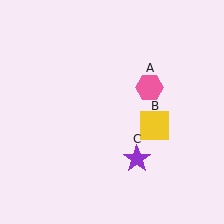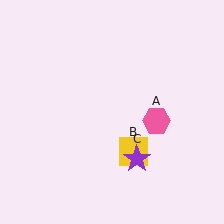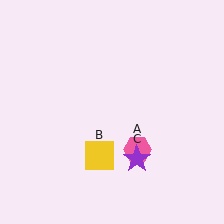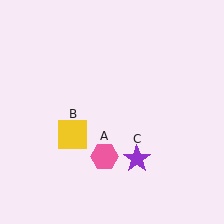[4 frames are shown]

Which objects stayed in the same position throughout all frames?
Purple star (object C) remained stationary.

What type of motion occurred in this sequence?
The pink hexagon (object A), yellow square (object B) rotated clockwise around the center of the scene.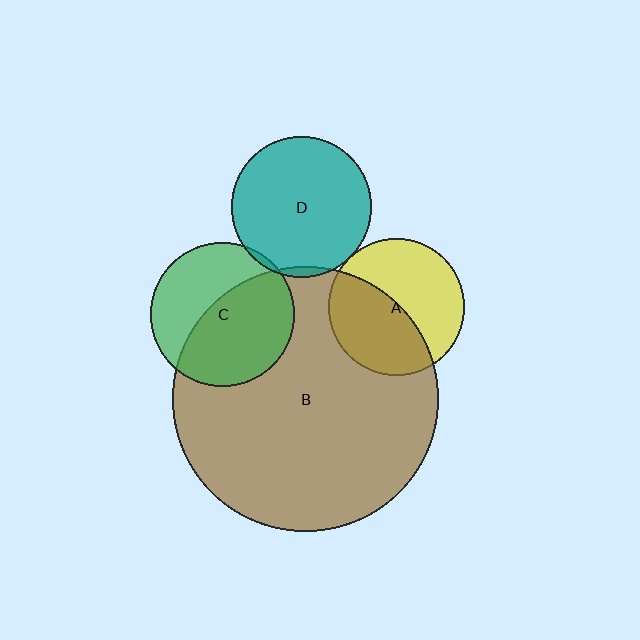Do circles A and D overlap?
Yes.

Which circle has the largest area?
Circle B (brown).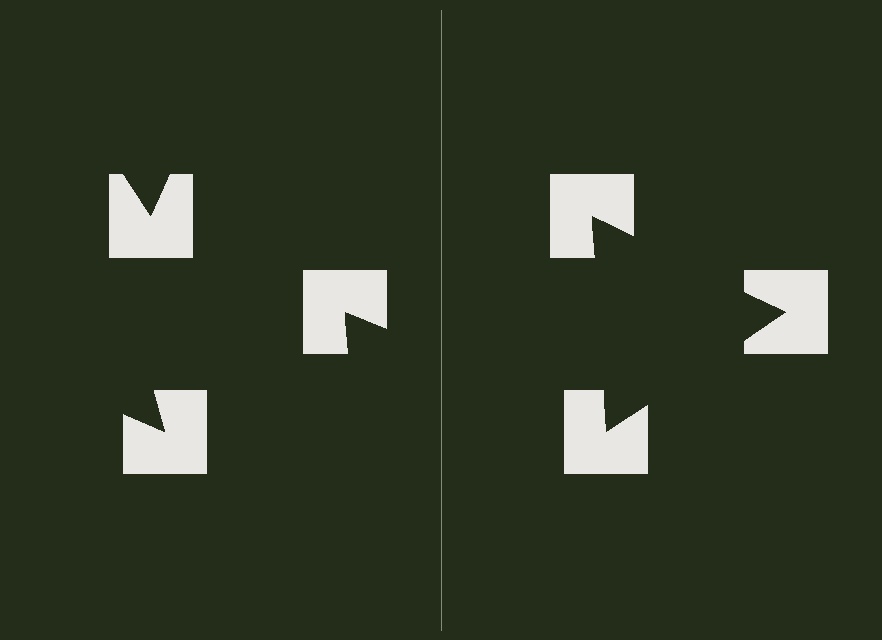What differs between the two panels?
The notched squares are positioned identically on both sides; only the wedge orientations differ. On the right they align to a triangle; on the left they are misaligned.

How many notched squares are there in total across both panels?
6 — 3 on each side.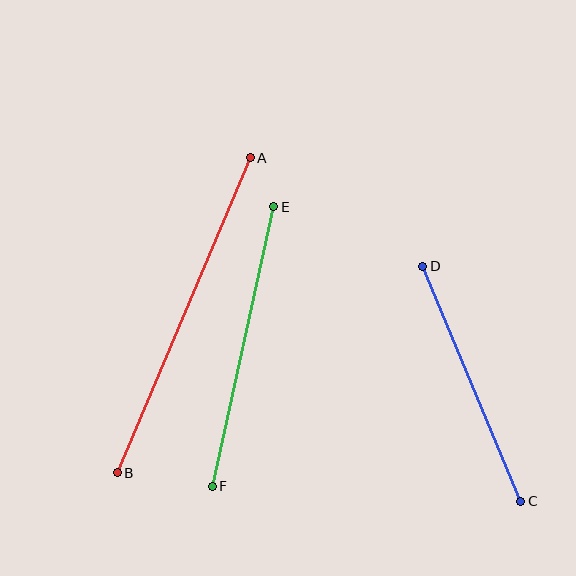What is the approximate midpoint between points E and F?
The midpoint is at approximately (243, 346) pixels.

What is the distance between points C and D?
The distance is approximately 255 pixels.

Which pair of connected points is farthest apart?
Points A and B are farthest apart.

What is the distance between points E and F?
The distance is approximately 286 pixels.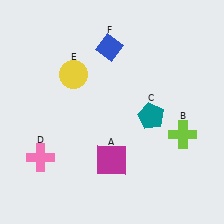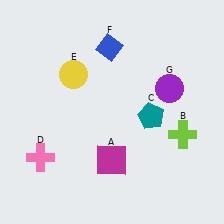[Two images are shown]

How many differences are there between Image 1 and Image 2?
There is 1 difference between the two images.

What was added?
A purple circle (G) was added in Image 2.